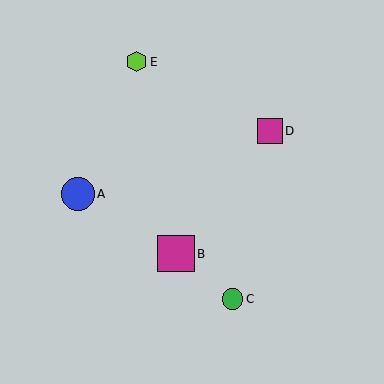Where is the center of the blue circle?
The center of the blue circle is at (78, 194).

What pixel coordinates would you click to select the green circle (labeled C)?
Click at (233, 299) to select the green circle C.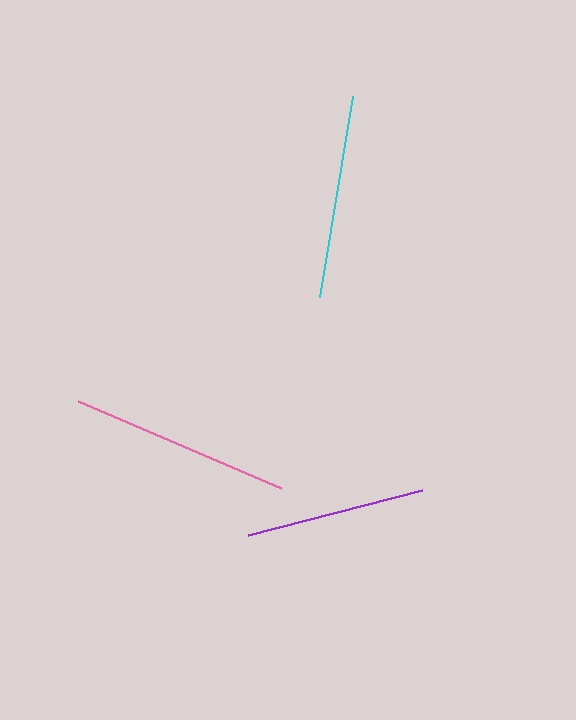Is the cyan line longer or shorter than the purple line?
The cyan line is longer than the purple line.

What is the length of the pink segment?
The pink segment is approximately 221 pixels long.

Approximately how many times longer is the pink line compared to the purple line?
The pink line is approximately 1.2 times the length of the purple line.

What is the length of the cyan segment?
The cyan segment is approximately 204 pixels long.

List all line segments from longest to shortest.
From longest to shortest: pink, cyan, purple.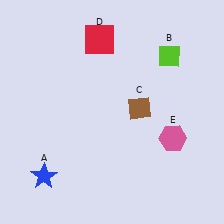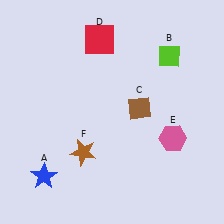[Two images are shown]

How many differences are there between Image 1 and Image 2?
There is 1 difference between the two images.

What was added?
A brown star (F) was added in Image 2.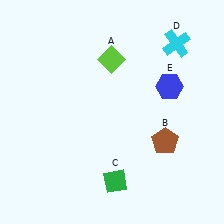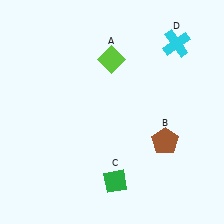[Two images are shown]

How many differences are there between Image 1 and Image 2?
There is 1 difference between the two images.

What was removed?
The blue hexagon (E) was removed in Image 2.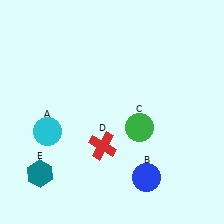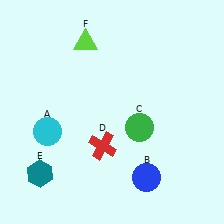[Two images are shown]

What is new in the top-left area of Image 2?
A lime triangle (F) was added in the top-left area of Image 2.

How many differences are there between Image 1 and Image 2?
There is 1 difference between the two images.